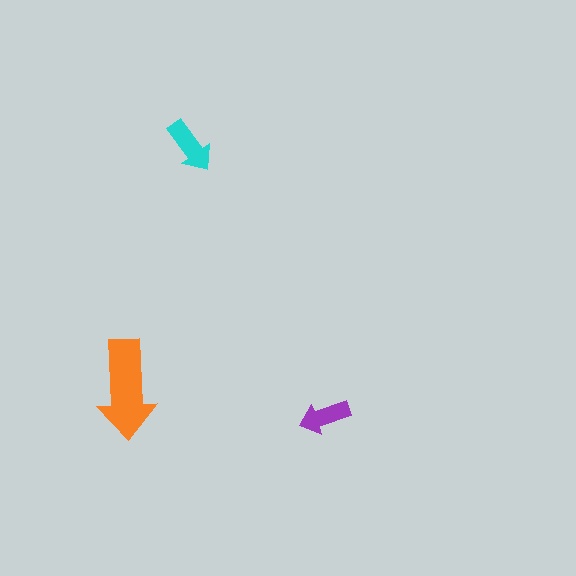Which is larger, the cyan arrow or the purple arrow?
The cyan one.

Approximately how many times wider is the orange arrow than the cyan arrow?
About 2 times wider.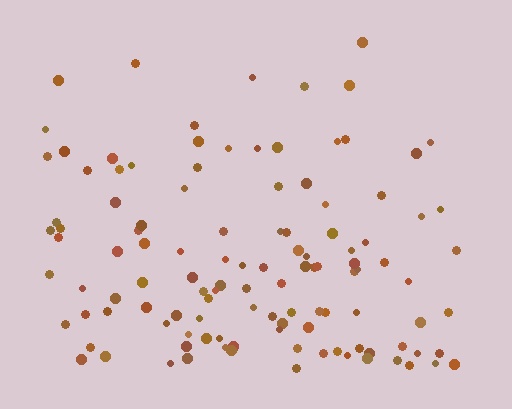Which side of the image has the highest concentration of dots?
The bottom.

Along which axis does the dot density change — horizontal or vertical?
Vertical.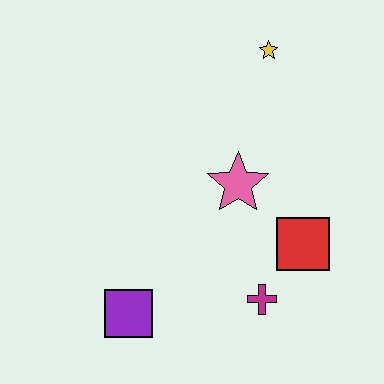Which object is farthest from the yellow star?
The purple square is farthest from the yellow star.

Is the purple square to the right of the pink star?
No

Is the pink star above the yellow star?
No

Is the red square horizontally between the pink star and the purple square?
No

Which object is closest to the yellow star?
The pink star is closest to the yellow star.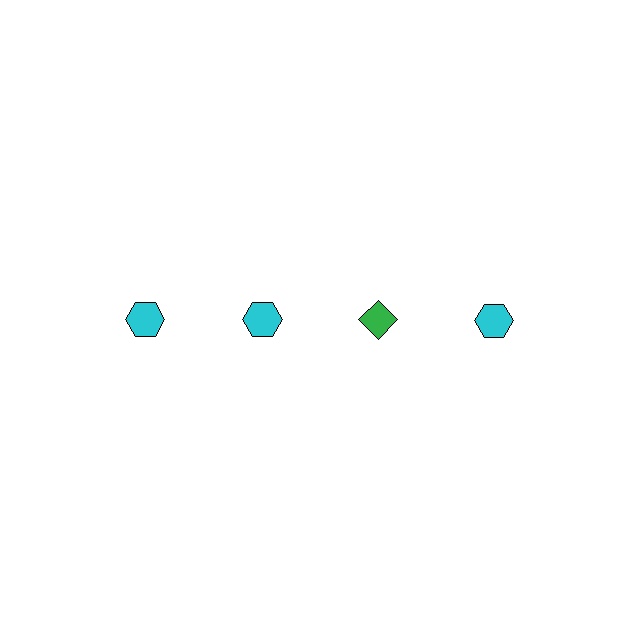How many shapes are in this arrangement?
There are 4 shapes arranged in a grid pattern.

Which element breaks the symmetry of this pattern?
The green diamond in the top row, center column breaks the symmetry. All other shapes are cyan hexagons.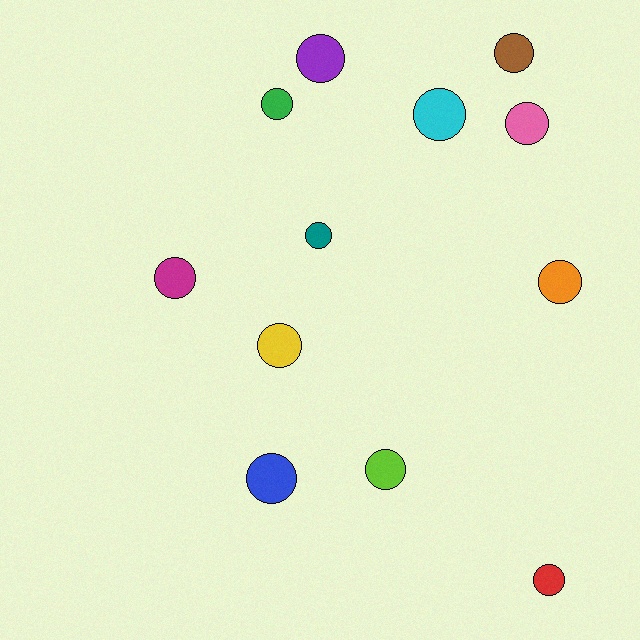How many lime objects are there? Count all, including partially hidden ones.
There is 1 lime object.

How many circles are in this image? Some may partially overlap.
There are 12 circles.